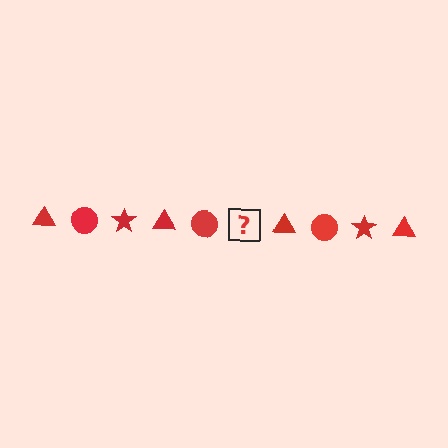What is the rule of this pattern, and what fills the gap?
The rule is that the pattern cycles through triangle, circle, star shapes in red. The gap should be filled with a red star.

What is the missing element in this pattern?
The missing element is a red star.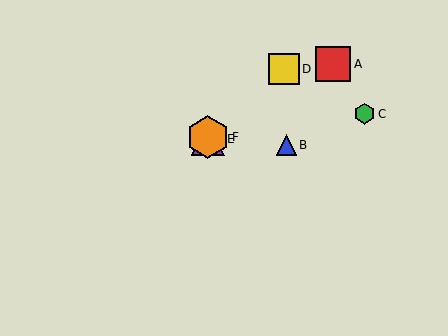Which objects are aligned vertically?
Objects E, F are aligned vertically.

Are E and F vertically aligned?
Yes, both are at x≈208.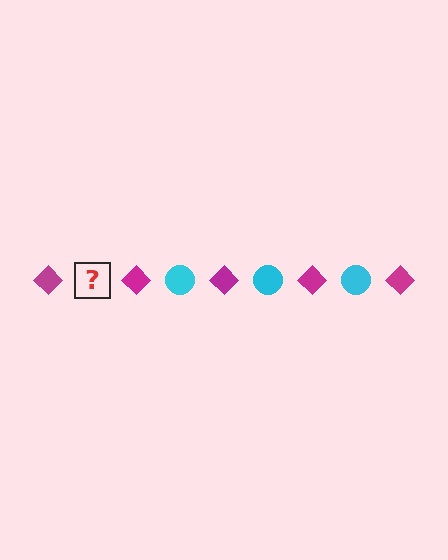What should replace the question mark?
The question mark should be replaced with a cyan circle.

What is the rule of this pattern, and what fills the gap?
The rule is that the pattern alternates between magenta diamond and cyan circle. The gap should be filled with a cyan circle.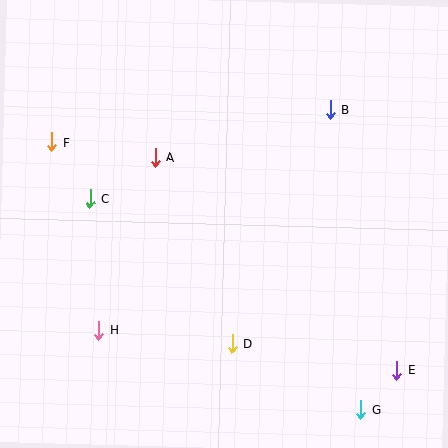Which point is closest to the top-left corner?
Point F is closest to the top-left corner.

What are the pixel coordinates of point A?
Point A is at (155, 157).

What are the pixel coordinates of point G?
Point G is at (361, 409).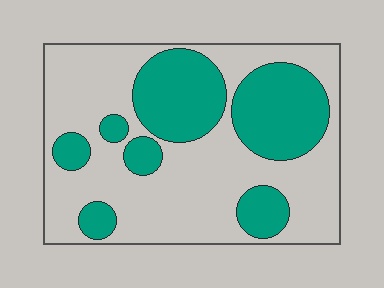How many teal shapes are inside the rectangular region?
7.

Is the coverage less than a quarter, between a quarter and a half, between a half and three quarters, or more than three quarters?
Between a quarter and a half.